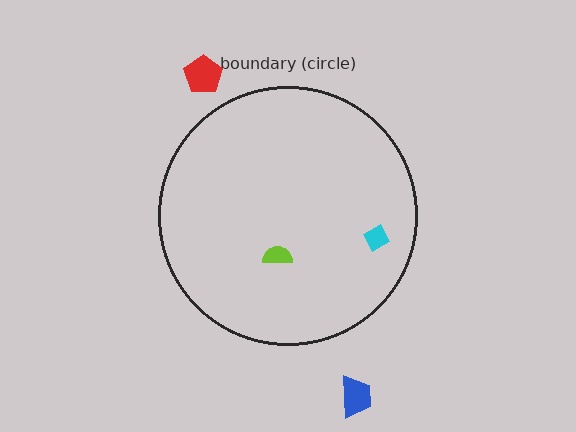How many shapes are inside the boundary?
2 inside, 2 outside.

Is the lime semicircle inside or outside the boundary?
Inside.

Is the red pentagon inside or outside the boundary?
Outside.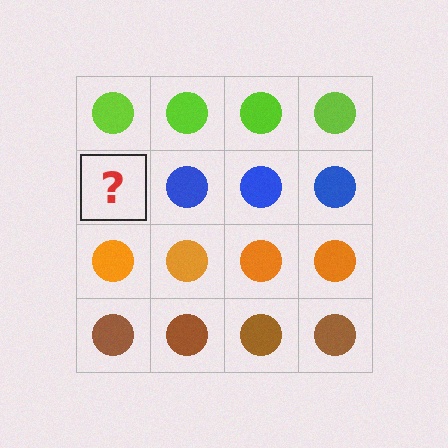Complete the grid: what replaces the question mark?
The question mark should be replaced with a blue circle.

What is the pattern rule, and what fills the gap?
The rule is that each row has a consistent color. The gap should be filled with a blue circle.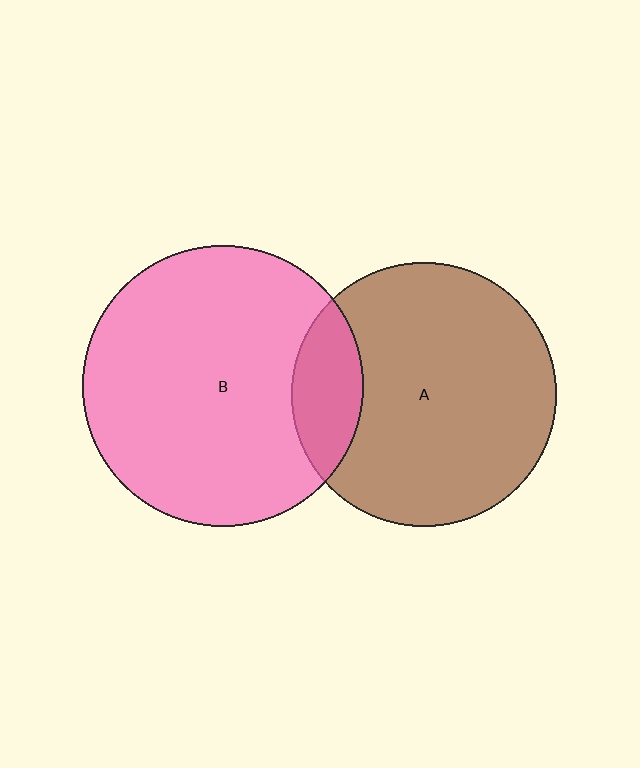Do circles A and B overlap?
Yes.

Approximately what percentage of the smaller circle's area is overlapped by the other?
Approximately 15%.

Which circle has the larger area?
Circle B (pink).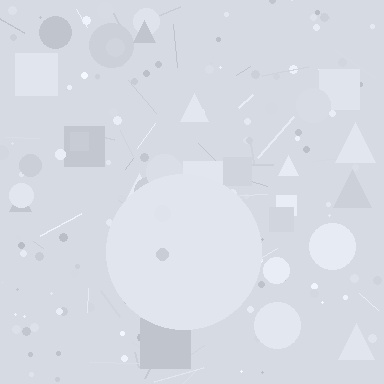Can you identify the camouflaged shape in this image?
The camouflaged shape is a circle.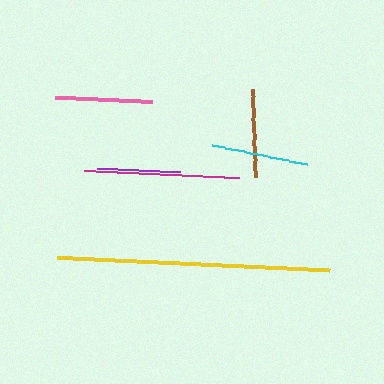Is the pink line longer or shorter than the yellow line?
The yellow line is longer than the pink line.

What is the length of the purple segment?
The purple segment is approximately 83 pixels long.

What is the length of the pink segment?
The pink segment is approximately 97 pixels long.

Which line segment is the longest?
The yellow line is the longest at approximately 274 pixels.